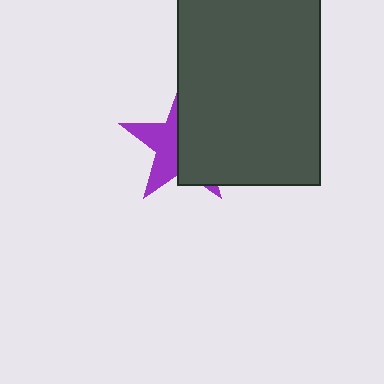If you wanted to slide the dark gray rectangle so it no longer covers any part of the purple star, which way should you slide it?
Slide it right — that is the most direct way to separate the two shapes.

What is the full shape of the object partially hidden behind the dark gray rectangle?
The partially hidden object is a purple star.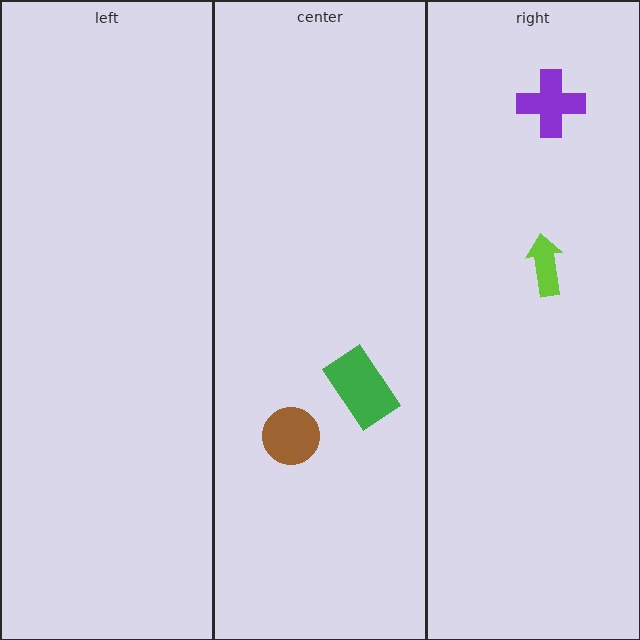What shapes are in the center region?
The green rectangle, the brown circle.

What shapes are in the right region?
The lime arrow, the purple cross.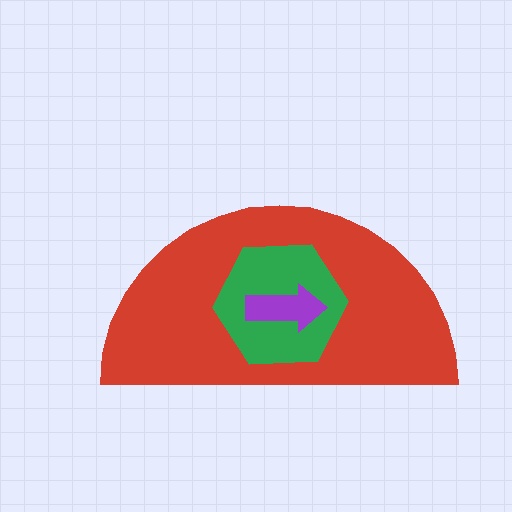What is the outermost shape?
The red semicircle.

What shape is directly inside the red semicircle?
The green hexagon.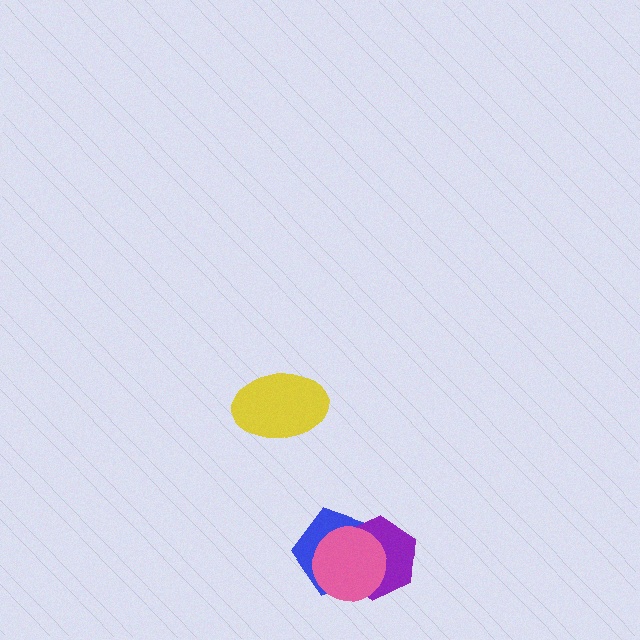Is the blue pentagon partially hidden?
Yes, it is partially covered by another shape.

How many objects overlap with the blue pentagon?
2 objects overlap with the blue pentagon.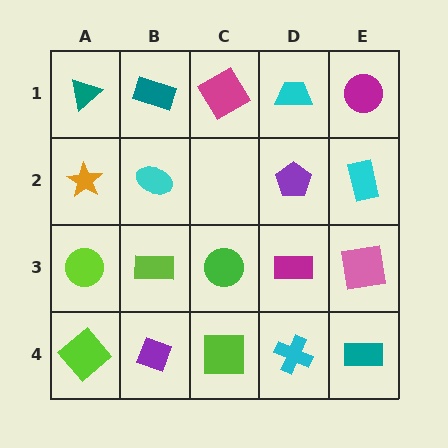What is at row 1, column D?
A cyan trapezoid.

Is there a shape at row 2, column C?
No, that cell is empty.